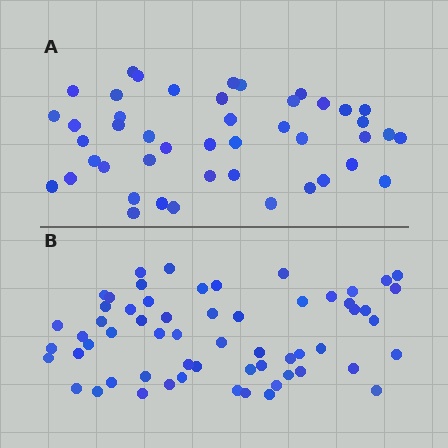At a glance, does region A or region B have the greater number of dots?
Region B (the bottom region) has more dots.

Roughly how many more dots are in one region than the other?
Region B has approximately 15 more dots than region A.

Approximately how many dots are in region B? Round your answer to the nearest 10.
About 60 dots.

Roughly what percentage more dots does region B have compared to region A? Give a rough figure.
About 35% more.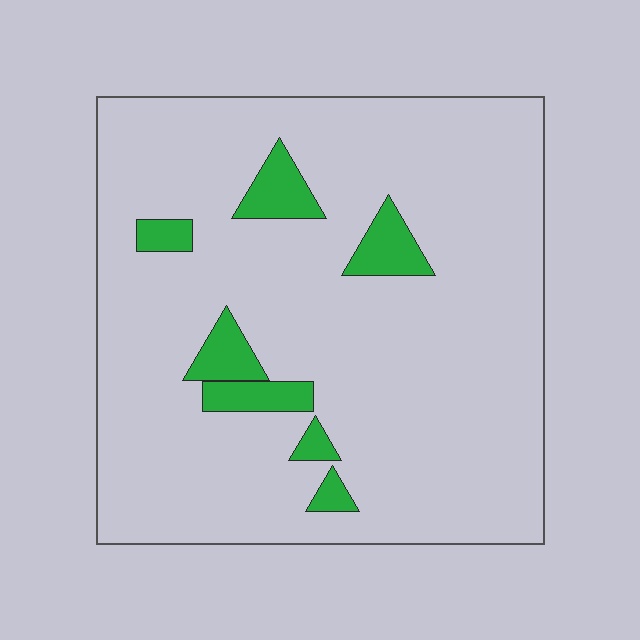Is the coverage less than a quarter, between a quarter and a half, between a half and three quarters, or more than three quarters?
Less than a quarter.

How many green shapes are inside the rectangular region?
7.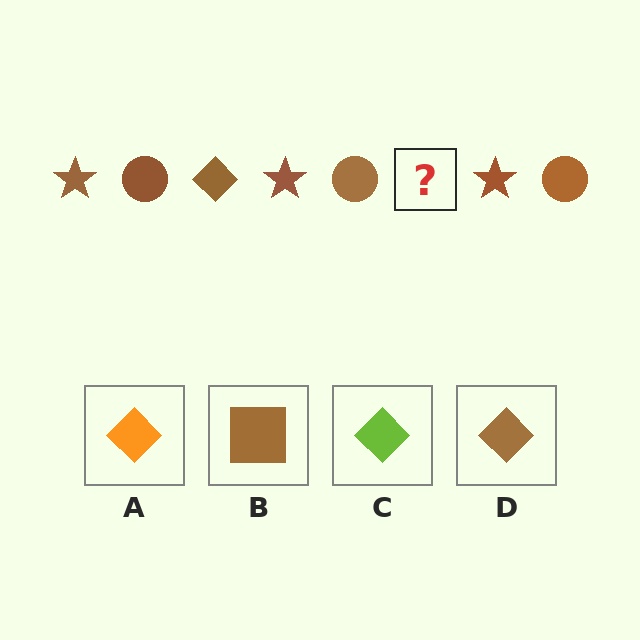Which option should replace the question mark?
Option D.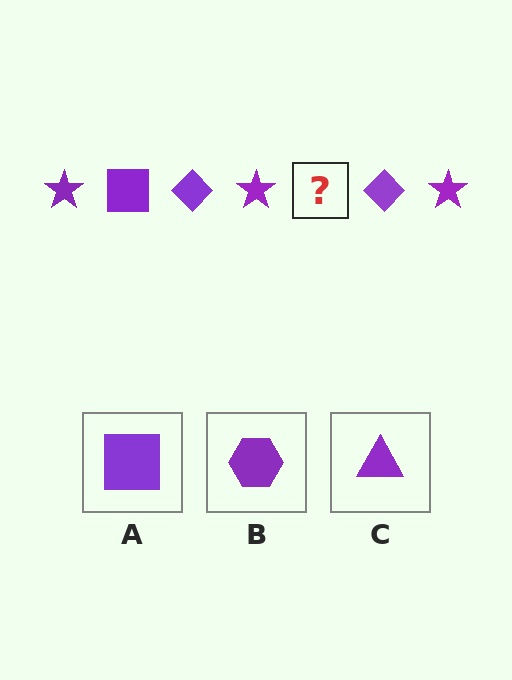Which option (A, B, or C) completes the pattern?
A.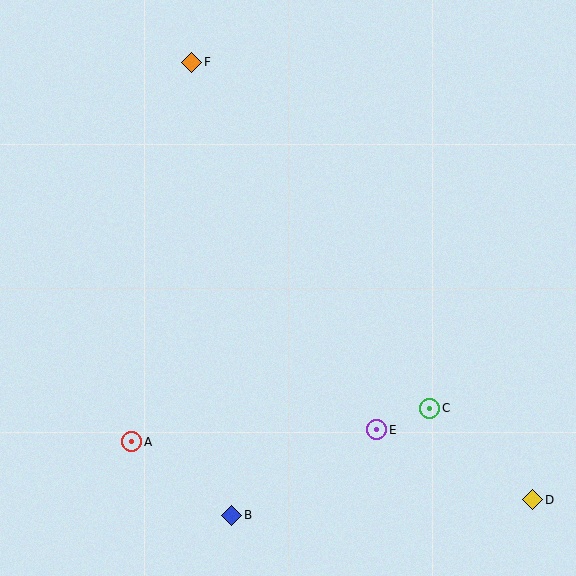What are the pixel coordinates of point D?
Point D is at (533, 500).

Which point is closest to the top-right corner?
Point F is closest to the top-right corner.